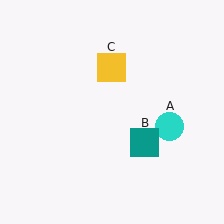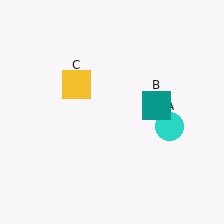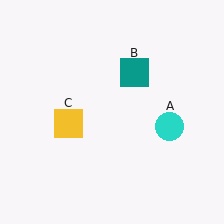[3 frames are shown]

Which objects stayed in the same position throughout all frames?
Cyan circle (object A) remained stationary.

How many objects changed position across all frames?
2 objects changed position: teal square (object B), yellow square (object C).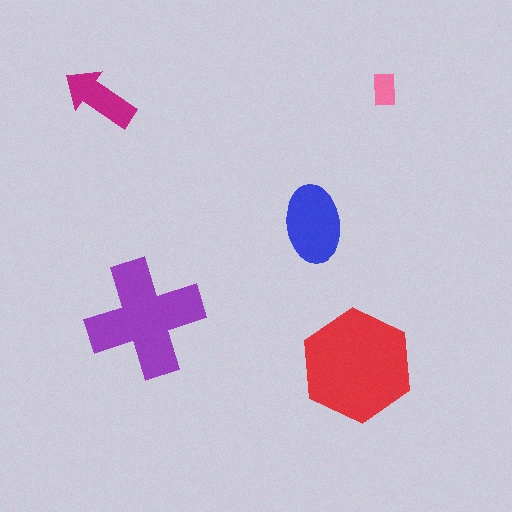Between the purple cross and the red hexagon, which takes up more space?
The red hexagon.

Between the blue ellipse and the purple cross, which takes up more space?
The purple cross.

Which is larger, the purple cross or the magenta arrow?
The purple cross.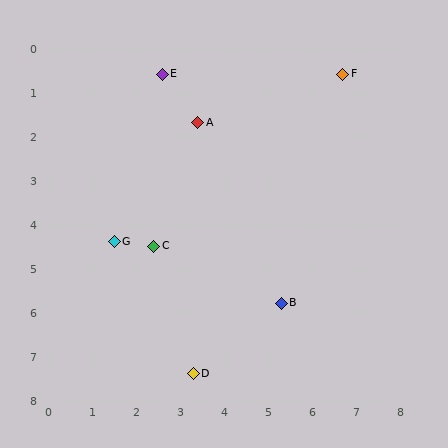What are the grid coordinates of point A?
Point A is at approximately (3.4, 1.7).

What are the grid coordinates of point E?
Point E is at approximately (2.6, 0.6).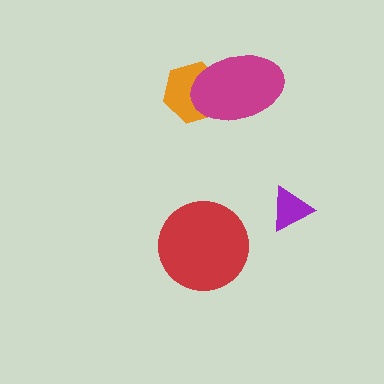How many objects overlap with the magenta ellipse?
1 object overlaps with the magenta ellipse.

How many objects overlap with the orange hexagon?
1 object overlaps with the orange hexagon.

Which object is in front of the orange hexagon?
The magenta ellipse is in front of the orange hexagon.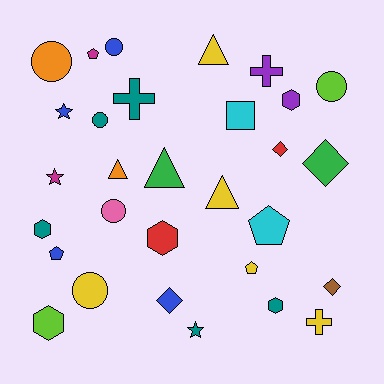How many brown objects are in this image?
There is 1 brown object.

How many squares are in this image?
There is 1 square.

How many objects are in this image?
There are 30 objects.